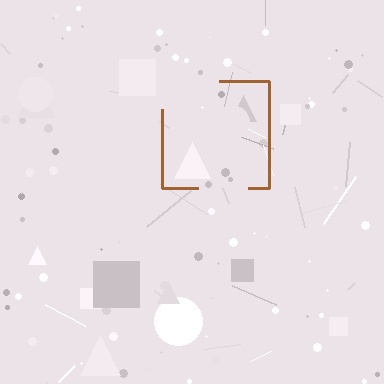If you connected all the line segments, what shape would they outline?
They would outline a square.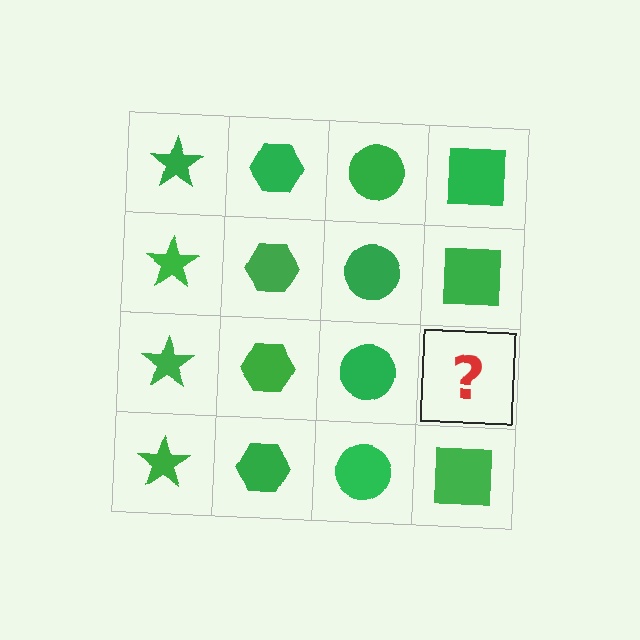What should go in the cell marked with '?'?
The missing cell should contain a green square.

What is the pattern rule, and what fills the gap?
The rule is that each column has a consistent shape. The gap should be filled with a green square.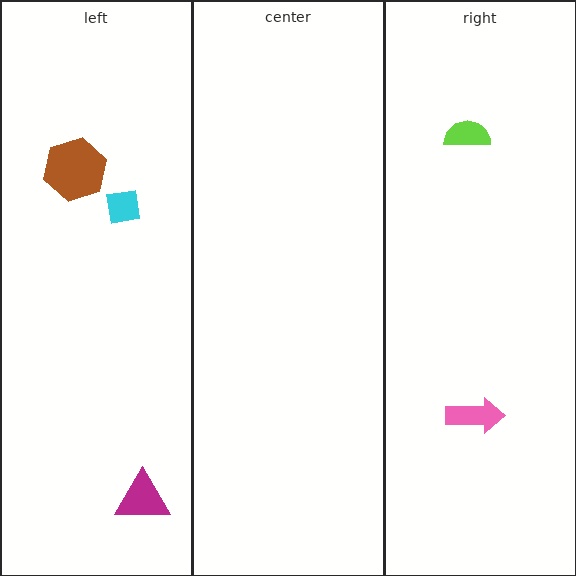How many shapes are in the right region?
2.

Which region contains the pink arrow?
The right region.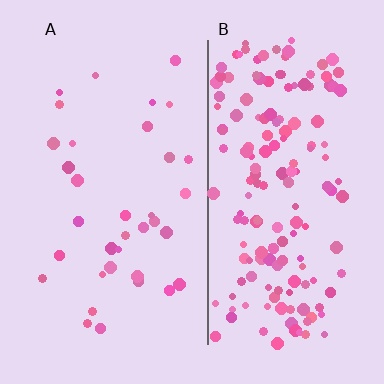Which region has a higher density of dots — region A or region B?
B (the right).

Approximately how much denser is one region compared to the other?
Approximately 4.7× — region B over region A.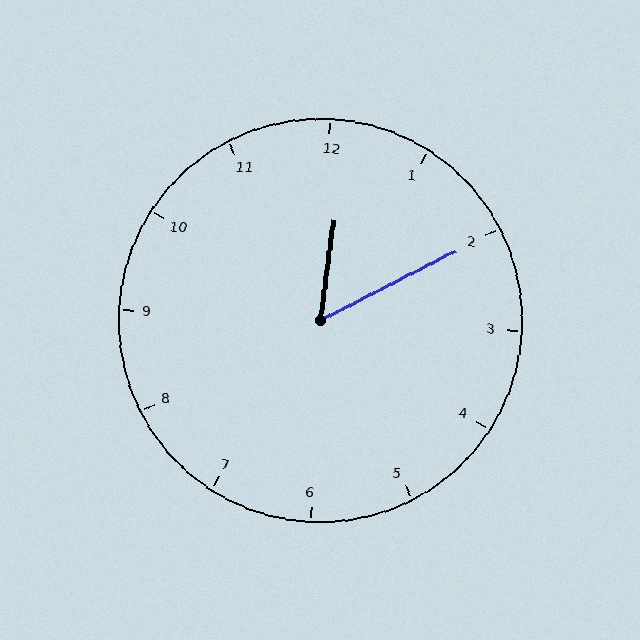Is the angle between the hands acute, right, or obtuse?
It is acute.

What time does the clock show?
12:10.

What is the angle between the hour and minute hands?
Approximately 55 degrees.